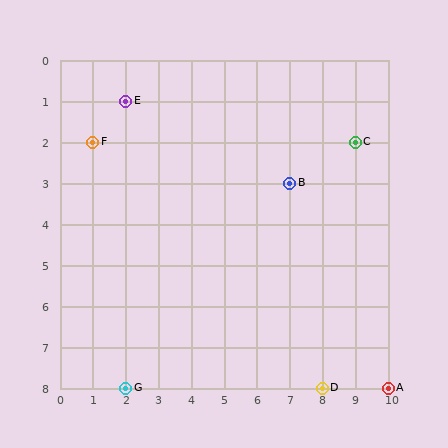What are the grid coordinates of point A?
Point A is at grid coordinates (10, 8).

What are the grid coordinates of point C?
Point C is at grid coordinates (9, 2).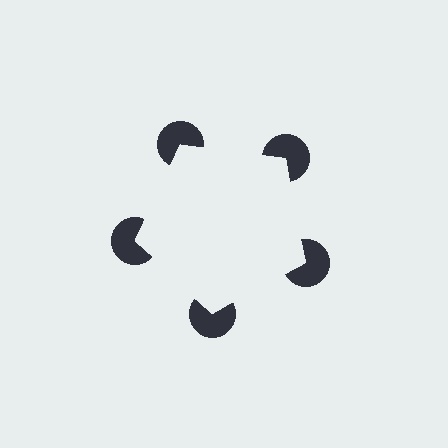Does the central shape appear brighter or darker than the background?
It typically appears slightly brighter than the background, even though no actual brightness change is drawn.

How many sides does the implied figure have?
5 sides.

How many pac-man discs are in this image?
There are 5 — one at each vertex of the illusory pentagon.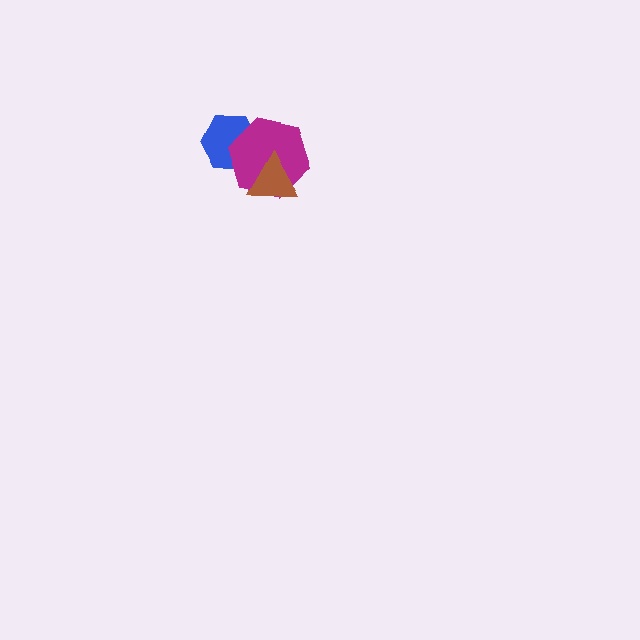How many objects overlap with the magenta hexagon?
2 objects overlap with the magenta hexagon.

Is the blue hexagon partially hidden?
Yes, it is partially covered by another shape.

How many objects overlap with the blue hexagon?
1 object overlaps with the blue hexagon.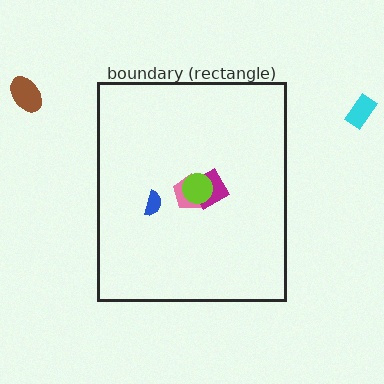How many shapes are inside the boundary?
4 inside, 2 outside.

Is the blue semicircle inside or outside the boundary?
Inside.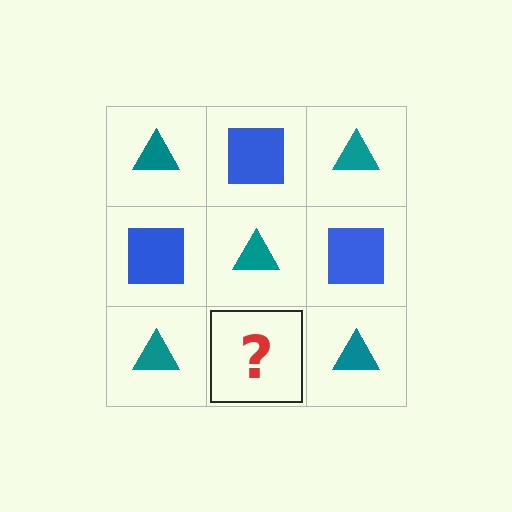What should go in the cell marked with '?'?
The missing cell should contain a blue square.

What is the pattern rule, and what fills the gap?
The rule is that it alternates teal triangle and blue square in a checkerboard pattern. The gap should be filled with a blue square.